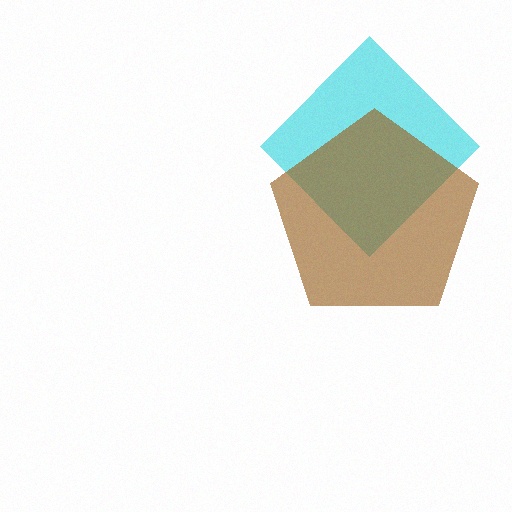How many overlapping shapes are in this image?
There are 2 overlapping shapes in the image.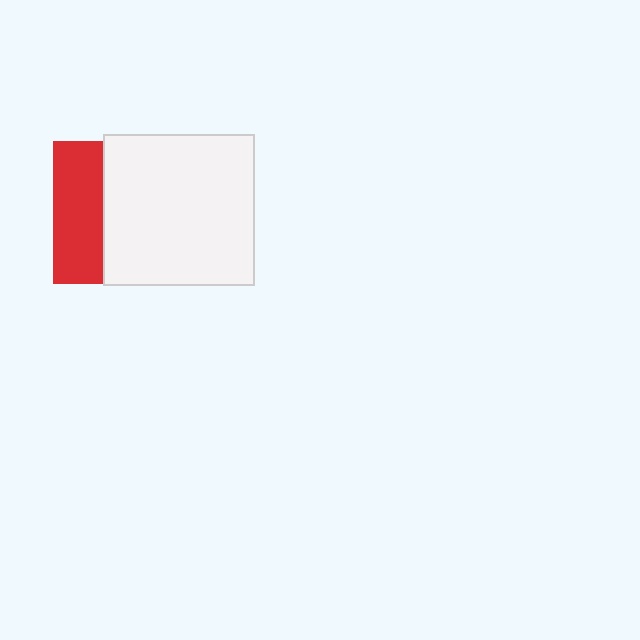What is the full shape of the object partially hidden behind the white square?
The partially hidden object is a red square.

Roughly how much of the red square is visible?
A small part of it is visible (roughly 35%).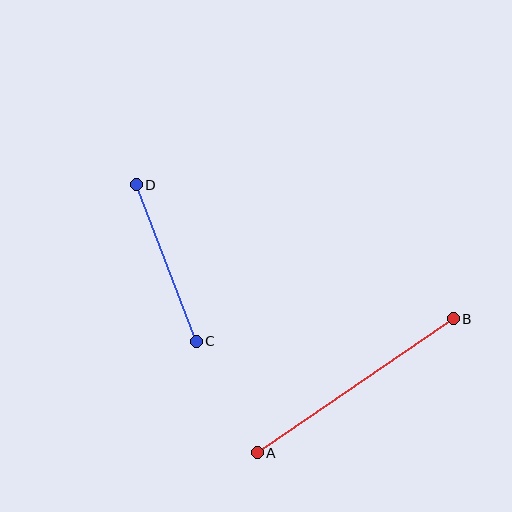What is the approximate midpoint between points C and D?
The midpoint is at approximately (166, 263) pixels.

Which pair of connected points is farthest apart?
Points A and B are farthest apart.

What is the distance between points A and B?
The distance is approximately 237 pixels.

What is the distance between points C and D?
The distance is approximately 167 pixels.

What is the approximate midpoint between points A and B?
The midpoint is at approximately (355, 386) pixels.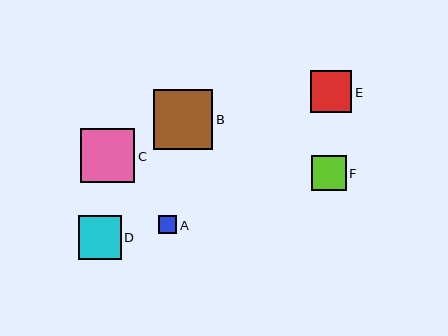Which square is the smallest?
Square A is the smallest with a size of approximately 18 pixels.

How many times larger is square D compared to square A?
Square D is approximately 2.4 times the size of square A.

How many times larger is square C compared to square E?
Square C is approximately 1.3 times the size of square E.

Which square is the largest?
Square B is the largest with a size of approximately 59 pixels.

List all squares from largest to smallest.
From largest to smallest: B, C, D, E, F, A.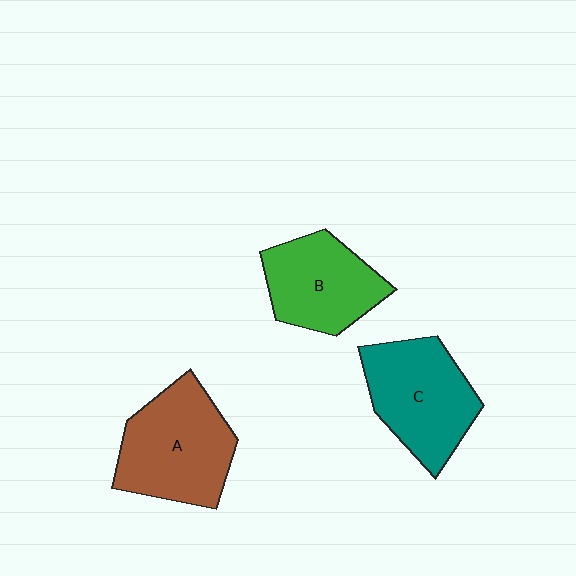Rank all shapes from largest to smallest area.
From largest to smallest: A (brown), C (teal), B (green).